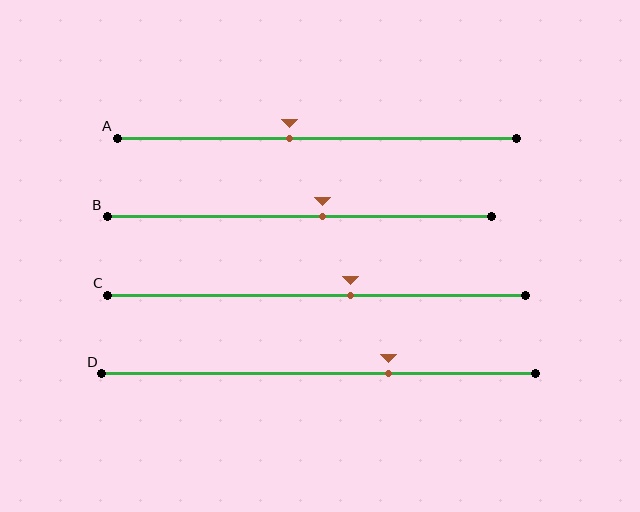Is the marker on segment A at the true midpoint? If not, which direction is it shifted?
No, the marker on segment A is shifted to the left by about 7% of the segment length.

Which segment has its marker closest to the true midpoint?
Segment B has its marker closest to the true midpoint.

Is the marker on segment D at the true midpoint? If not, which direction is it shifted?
No, the marker on segment D is shifted to the right by about 16% of the segment length.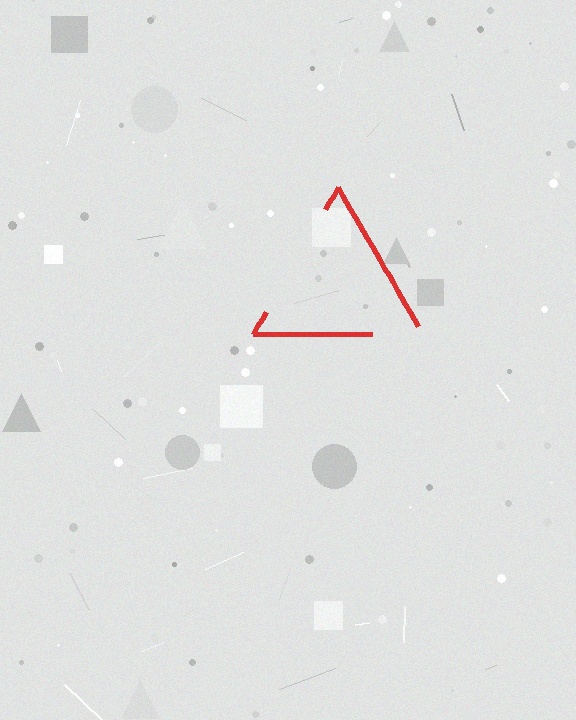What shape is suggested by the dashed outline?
The dashed outline suggests a triangle.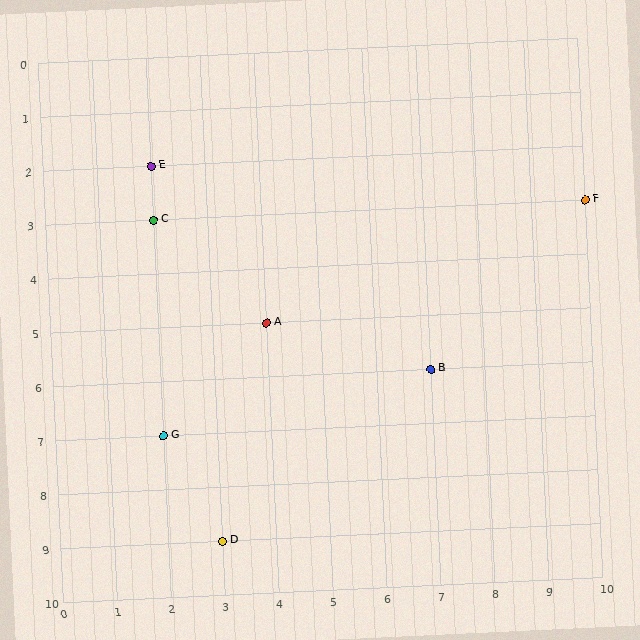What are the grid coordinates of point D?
Point D is at grid coordinates (3, 9).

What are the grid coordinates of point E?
Point E is at grid coordinates (2, 2).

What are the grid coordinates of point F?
Point F is at grid coordinates (10, 3).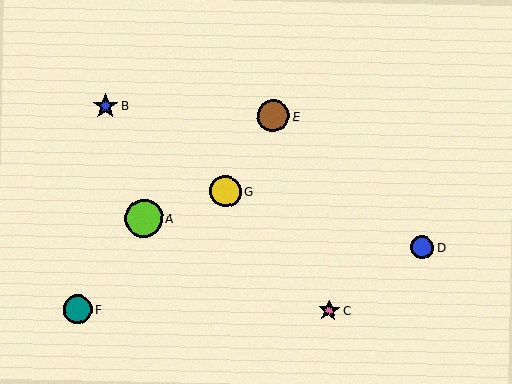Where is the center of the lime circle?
The center of the lime circle is at (144, 219).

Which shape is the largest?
The lime circle (labeled A) is the largest.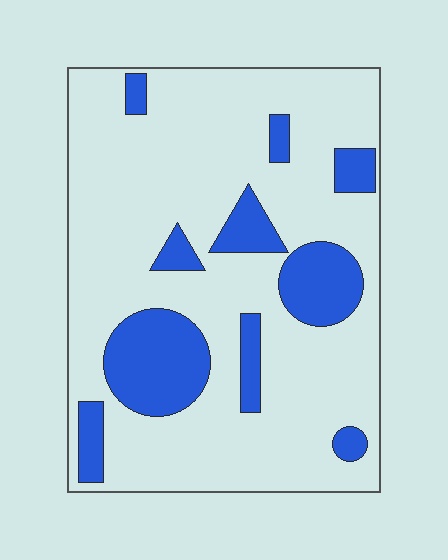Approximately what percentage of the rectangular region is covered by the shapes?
Approximately 20%.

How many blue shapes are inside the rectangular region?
10.